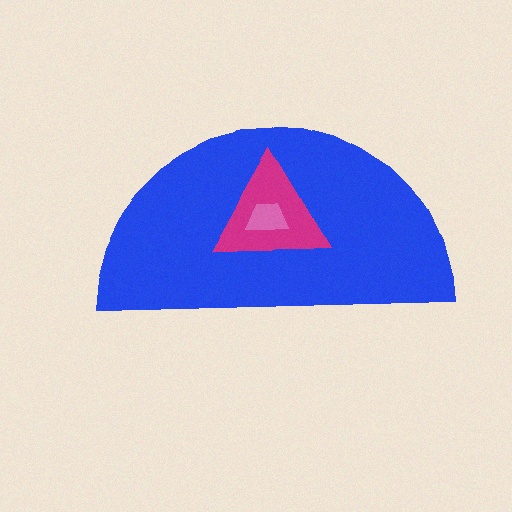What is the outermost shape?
The blue semicircle.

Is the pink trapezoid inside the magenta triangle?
Yes.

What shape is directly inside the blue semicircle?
The magenta triangle.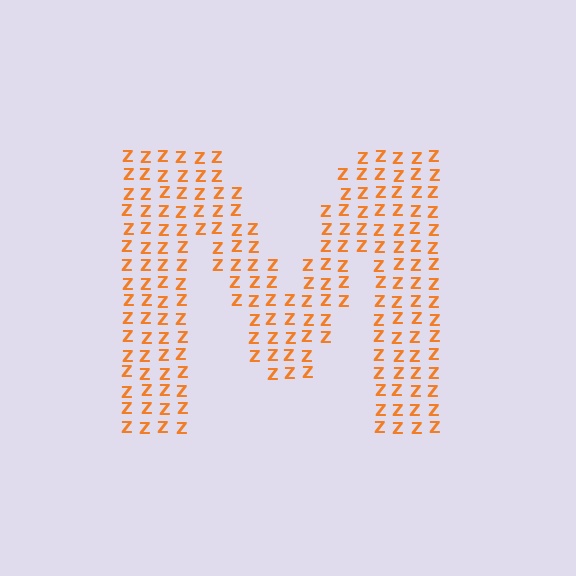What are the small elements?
The small elements are letter Z's.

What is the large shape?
The large shape is the letter M.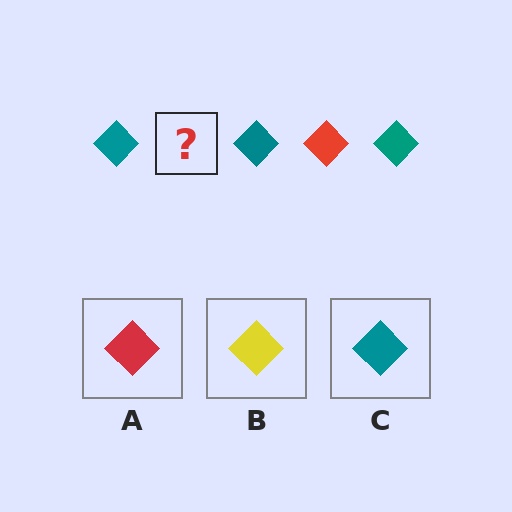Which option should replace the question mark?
Option A.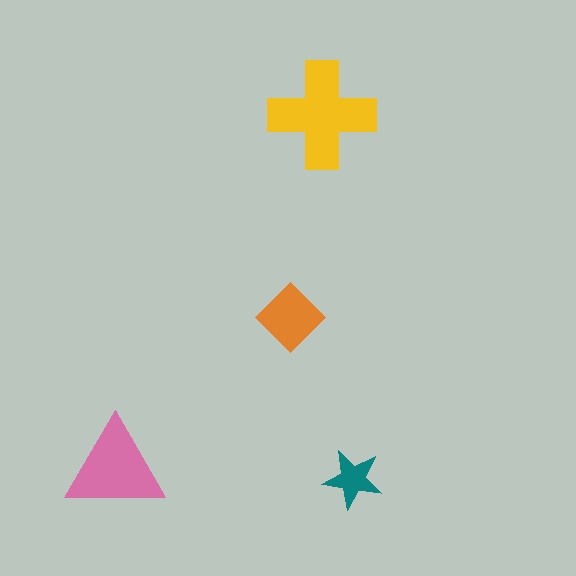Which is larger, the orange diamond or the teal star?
The orange diamond.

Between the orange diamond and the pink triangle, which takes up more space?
The pink triangle.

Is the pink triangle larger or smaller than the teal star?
Larger.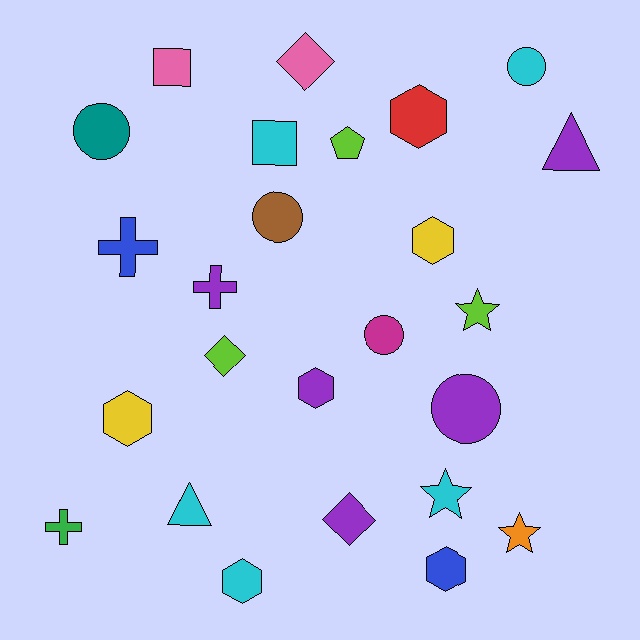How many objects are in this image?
There are 25 objects.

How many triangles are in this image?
There are 2 triangles.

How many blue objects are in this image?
There are 2 blue objects.